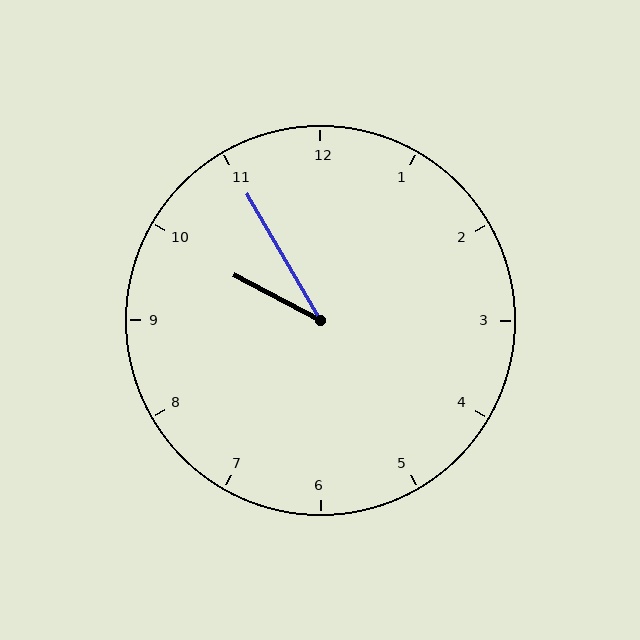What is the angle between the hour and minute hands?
Approximately 32 degrees.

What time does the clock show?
9:55.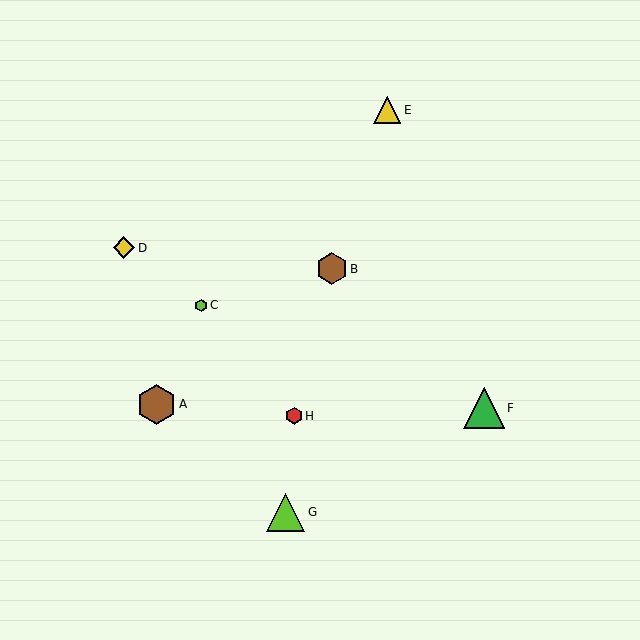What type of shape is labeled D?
Shape D is a yellow diamond.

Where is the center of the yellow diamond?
The center of the yellow diamond is at (124, 248).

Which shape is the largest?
The green triangle (labeled F) is the largest.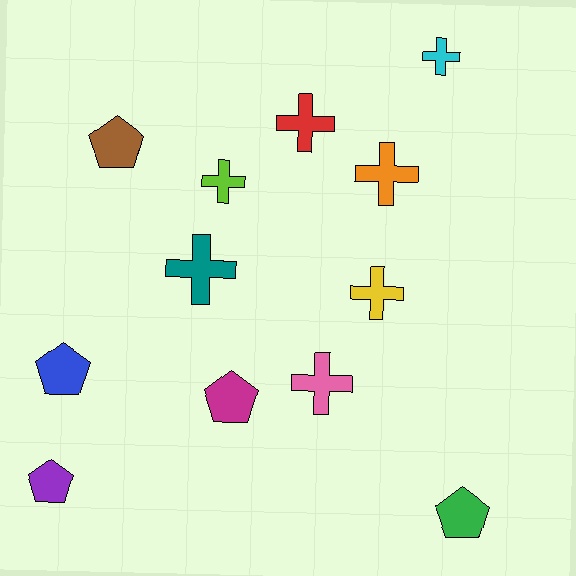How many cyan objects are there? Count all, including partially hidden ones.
There is 1 cyan object.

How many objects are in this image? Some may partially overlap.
There are 12 objects.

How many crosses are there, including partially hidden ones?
There are 7 crosses.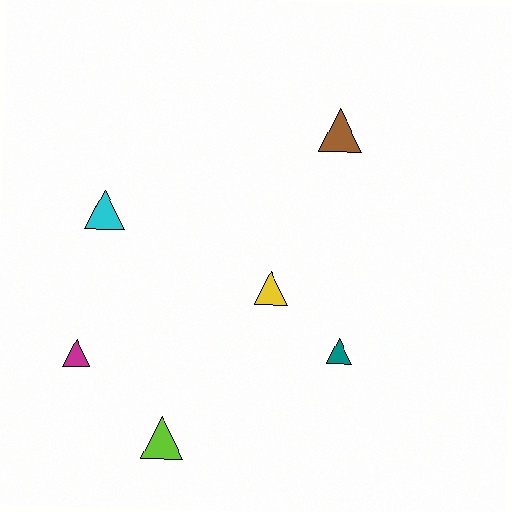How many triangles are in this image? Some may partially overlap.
There are 6 triangles.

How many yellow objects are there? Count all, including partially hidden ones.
There is 1 yellow object.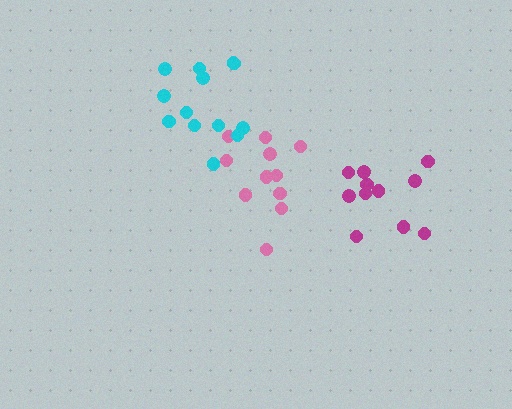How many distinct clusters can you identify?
There are 3 distinct clusters.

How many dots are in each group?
Group 1: 11 dots, Group 2: 13 dots, Group 3: 11 dots (35 total).